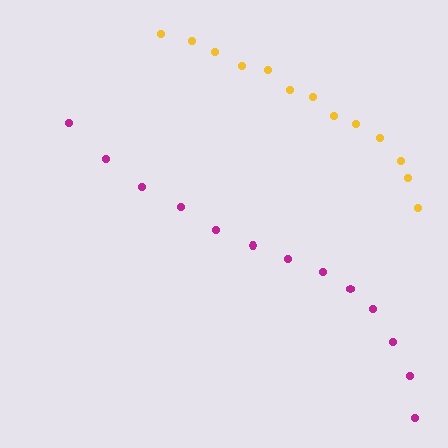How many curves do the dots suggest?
There are 2 distinct paths.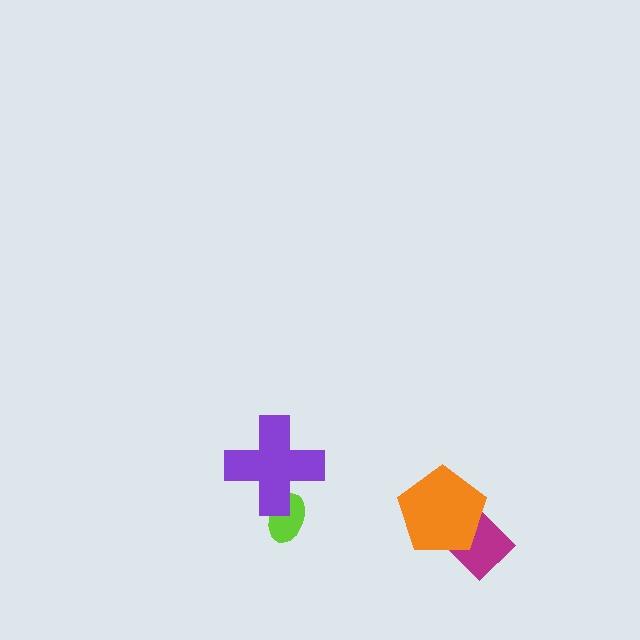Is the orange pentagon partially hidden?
No, no other shape covers it.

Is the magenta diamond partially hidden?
Yes, it is partially covered by another shape.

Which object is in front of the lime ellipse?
The purple cross is in front of the lime ellipse.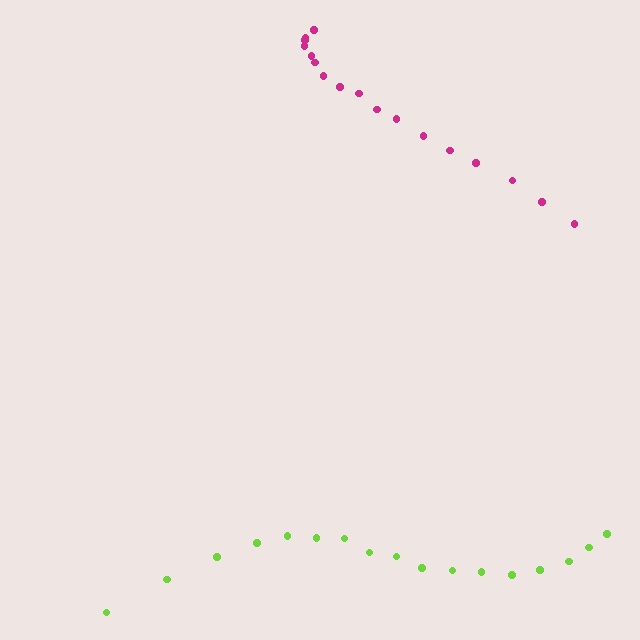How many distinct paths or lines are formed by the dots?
There are 2 distinct paths.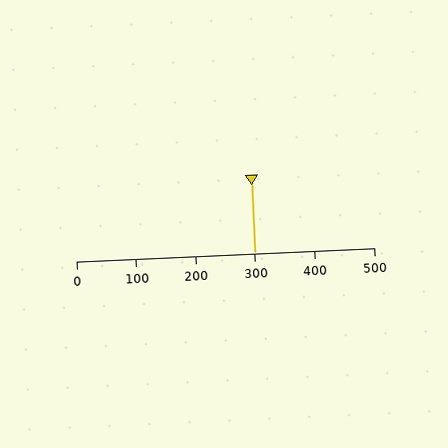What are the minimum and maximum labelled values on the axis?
The axis runs from 0 to 500.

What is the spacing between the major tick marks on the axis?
The major ticks are spaced 100 apart.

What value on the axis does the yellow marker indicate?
The marker indicates approximately 300.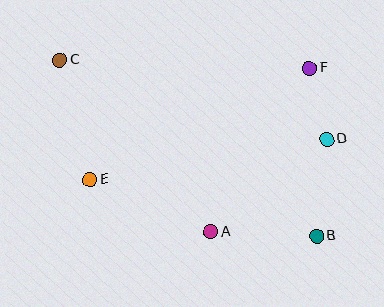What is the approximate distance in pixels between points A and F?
The distance between A and F is approximately 192 pixels.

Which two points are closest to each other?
Points D and F are closest to each other.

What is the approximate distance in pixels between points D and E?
The distance between D and E is approximately 240 pixels.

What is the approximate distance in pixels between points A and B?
The distance between A and B is approximately 106 pixels.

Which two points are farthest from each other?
Points B and C are farthest from each other.